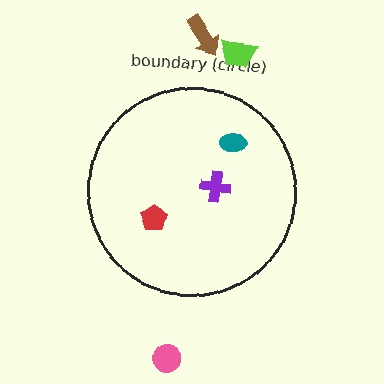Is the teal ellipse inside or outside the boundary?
Inside.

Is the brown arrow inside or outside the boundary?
Outside.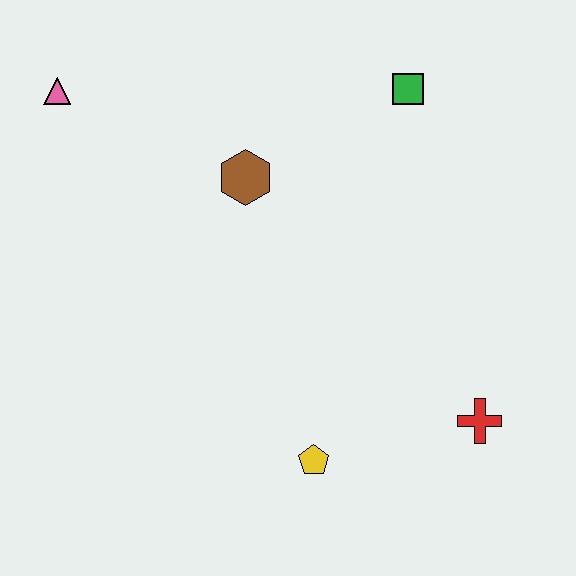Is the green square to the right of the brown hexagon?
Yes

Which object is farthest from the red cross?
The pink triangle is farthest from the red cross.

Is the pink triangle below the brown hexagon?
No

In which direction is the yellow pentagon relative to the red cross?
The yellow pentagon is to the left of the red cross.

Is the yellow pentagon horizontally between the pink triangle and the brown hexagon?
No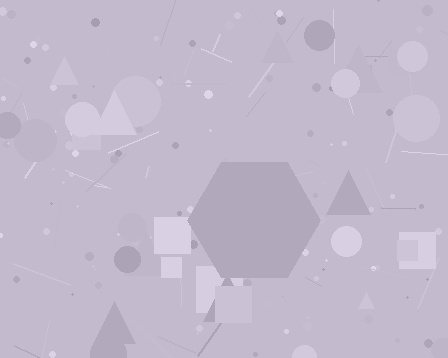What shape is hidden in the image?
A hexagon is hidden in the image.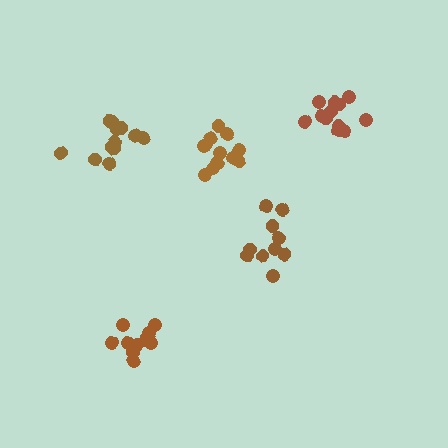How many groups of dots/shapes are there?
There are 5 groups.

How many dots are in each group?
Group 1: 13 dots, Group 2: 12 dots, Group 3: 12 dots, Group 4: 11 dots, Group 5: 10 dots (58 total).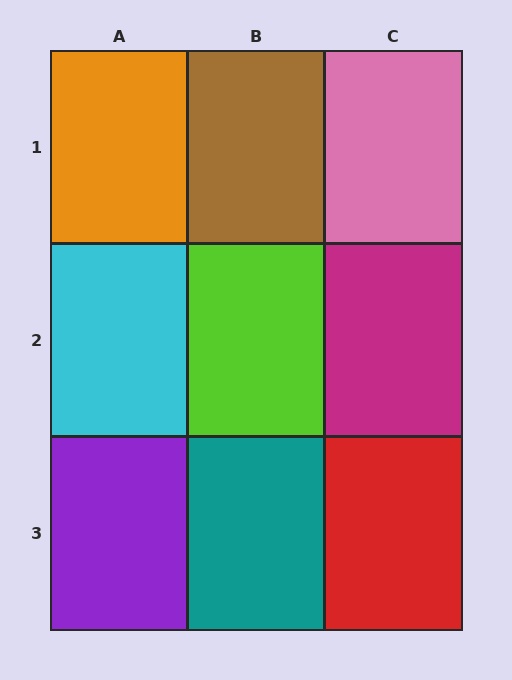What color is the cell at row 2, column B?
Lime.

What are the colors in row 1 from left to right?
Orange, brown, pink.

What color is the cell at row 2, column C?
Magenta.